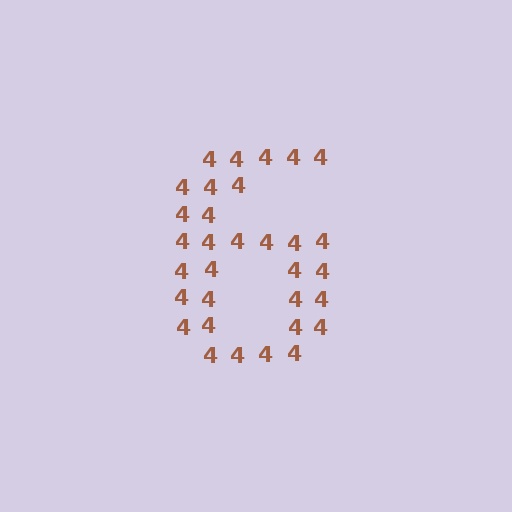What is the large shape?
The large shape is the digit 6.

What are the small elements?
The small elements are digit 4's.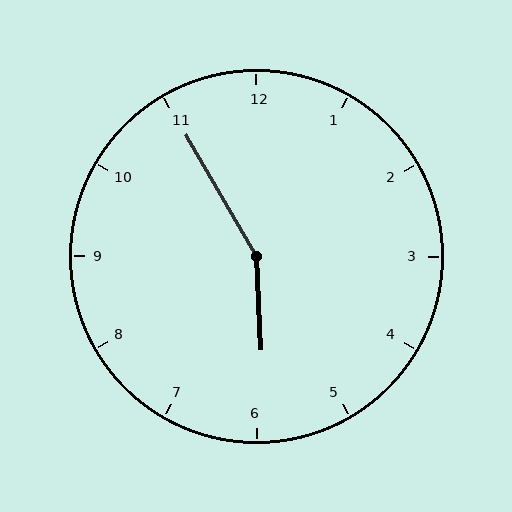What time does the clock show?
5:55.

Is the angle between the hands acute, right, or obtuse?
It is obtuse.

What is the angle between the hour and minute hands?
Approximately 152 degrees.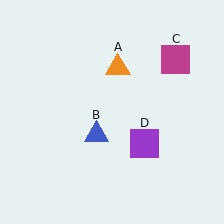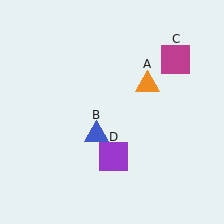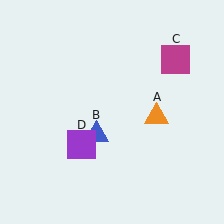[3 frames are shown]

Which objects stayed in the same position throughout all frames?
Blue triangle (object B) and magenta square (object C) remained stationary.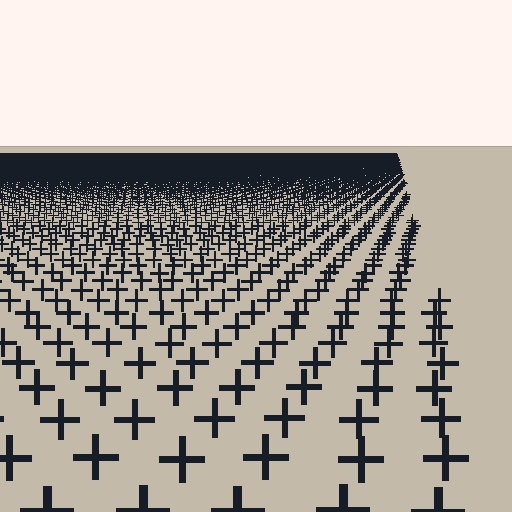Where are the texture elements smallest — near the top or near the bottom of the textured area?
Near the top.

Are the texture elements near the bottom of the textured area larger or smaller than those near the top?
Larger. Near the bottom, elements are closer to the viewer and appear at a bigger on-screen size.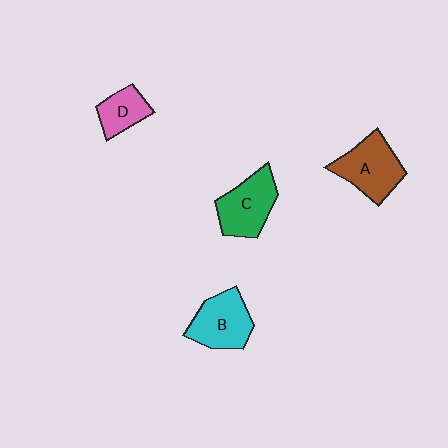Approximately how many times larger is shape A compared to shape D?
Approximately 1.7 times.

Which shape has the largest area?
Shape A (brown).